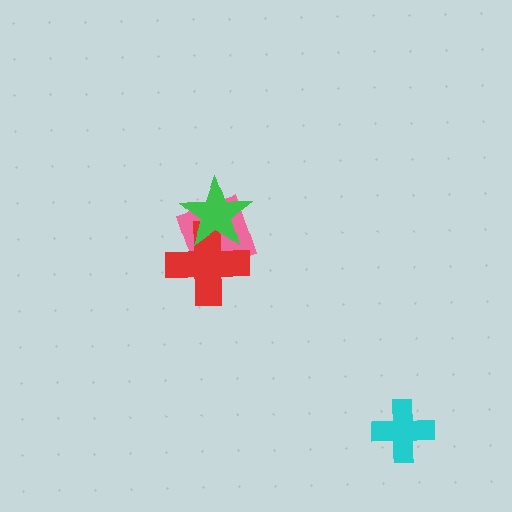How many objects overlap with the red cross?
2 objects overlap with the red cross.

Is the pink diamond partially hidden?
Yes, it is partially covered by another shape.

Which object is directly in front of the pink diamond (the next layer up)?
The red cross is directly in front of the pink diamond.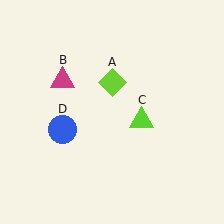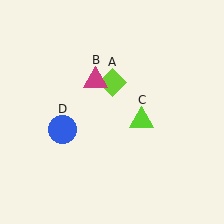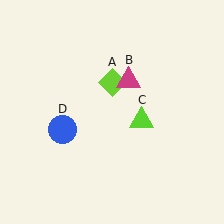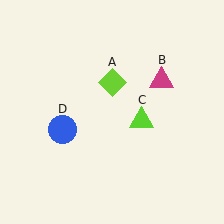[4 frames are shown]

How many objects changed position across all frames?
1 object changed position: magenta triangle (object B).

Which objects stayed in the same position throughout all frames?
Lime diamond (object A) and lime triangle (object C) and blue circle (object D) remained stationary.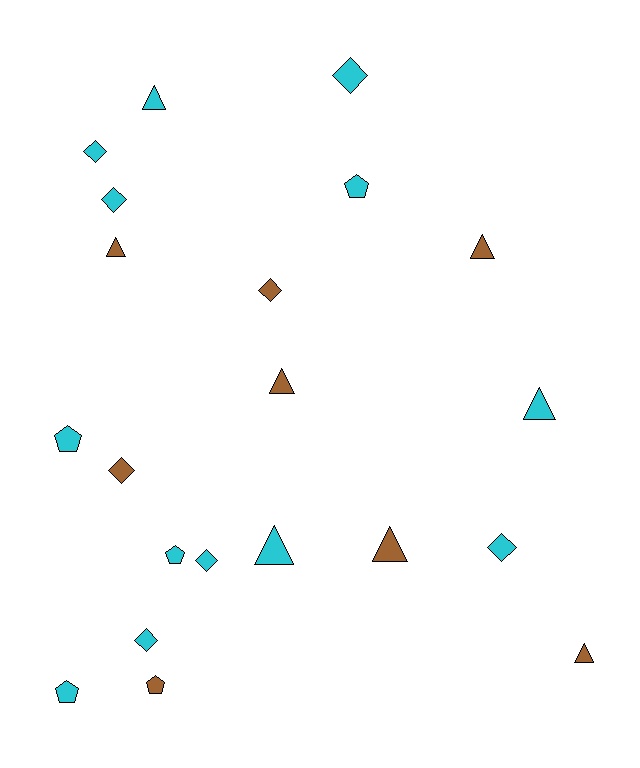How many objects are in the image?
There are 21 objects.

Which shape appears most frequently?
Diamond, with 8 objects.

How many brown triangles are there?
There are 5 brown triangles.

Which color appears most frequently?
Cyan, with 13 objects.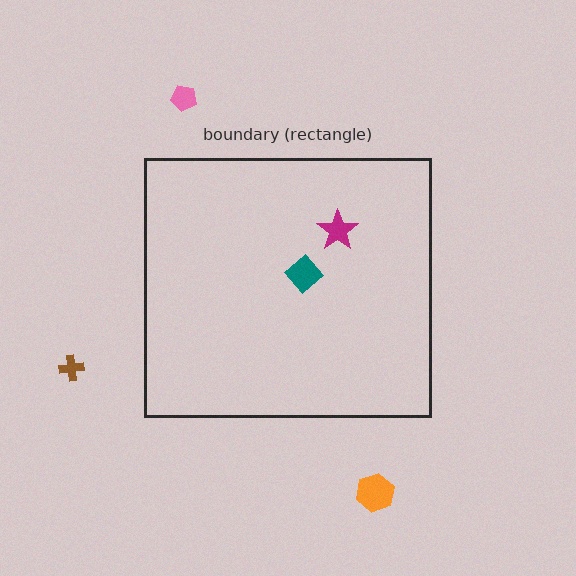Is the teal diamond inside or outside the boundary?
Inside.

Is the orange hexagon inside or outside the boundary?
Outside.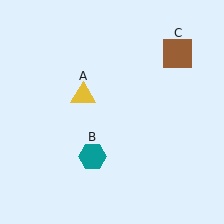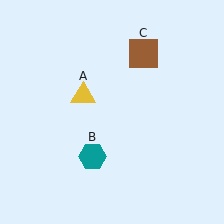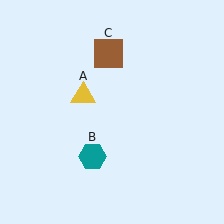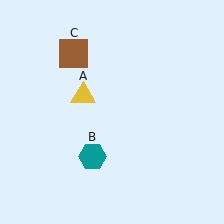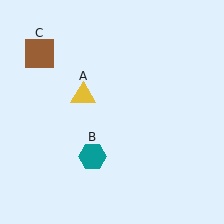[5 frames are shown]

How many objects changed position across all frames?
1 object changed position: brown square (object C).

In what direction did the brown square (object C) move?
The brown square (object C) moved left.